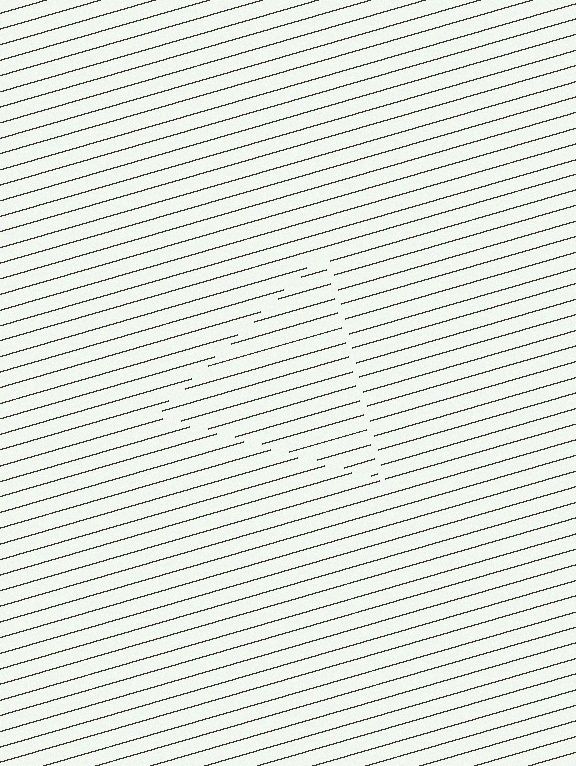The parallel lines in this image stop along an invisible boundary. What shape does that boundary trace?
An illusory triangle. The interior of the shape contains the same grating, shifted by half a period — the contour is defined by the phase discontinuity where line-ends from the inner and outer gratings abut.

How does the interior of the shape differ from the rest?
The interior of the shape contains the same grating, shifted by half a period — the contour is defined by the phase discontinuity where line-ends from the inner and outer gratings abut.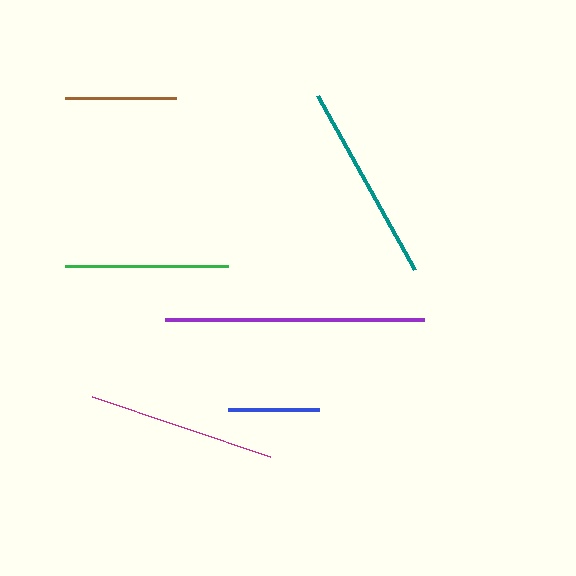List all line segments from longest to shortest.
From longest to shortest: purple, teal, magenta, green, brown, blue.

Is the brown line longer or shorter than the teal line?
The teal line is longer than the brown line.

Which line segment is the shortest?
The blue line is the shortest at approximately 91 pixels.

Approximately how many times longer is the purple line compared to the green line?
The purple line is approximately 1.6 times the length of the green line.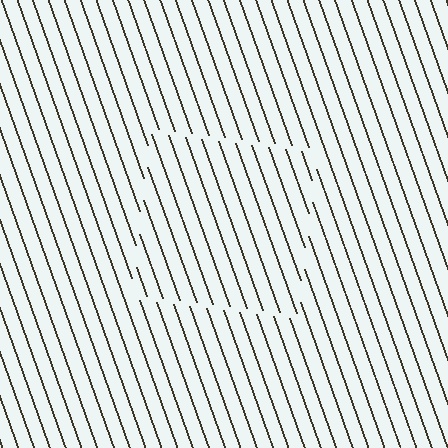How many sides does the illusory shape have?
4 sides — the line-ends trace a square.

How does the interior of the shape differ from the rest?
The interior of the shape contains the same grating, shifted by half a period — the contour is defined by the phase discontinuity where line-ends from the inner and outer gratings abut.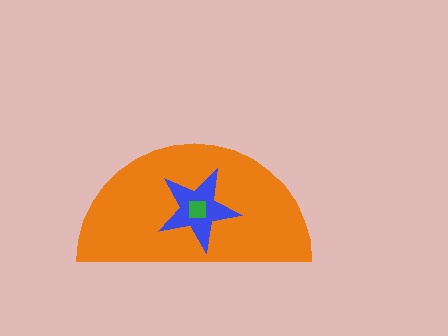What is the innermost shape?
The green square.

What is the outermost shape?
The orange semicircle.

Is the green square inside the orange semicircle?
Yes.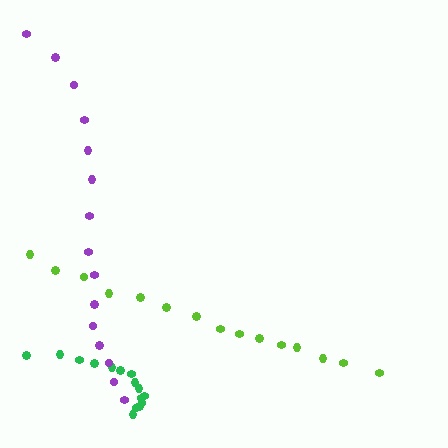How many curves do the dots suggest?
There are 3 distinct paths.